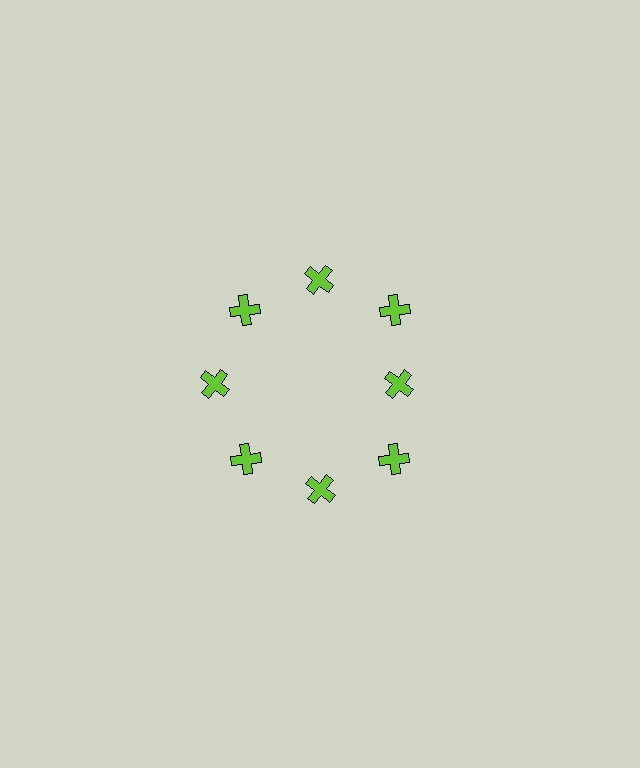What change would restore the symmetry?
The symmetry would be restored by moving it outward, back onto the ring so that all 8 crosses sit at equal angles and equal distance from the center.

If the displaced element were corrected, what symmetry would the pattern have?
It would have 8-fold rotational symmetry — the pattern would map onto itself every 45 degrees.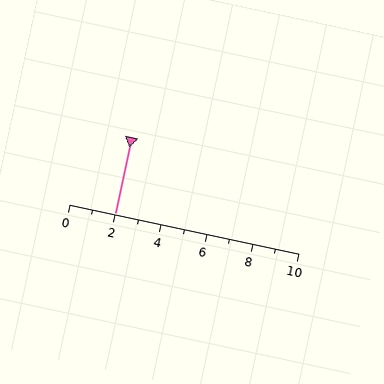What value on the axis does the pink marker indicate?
The marker indicates approximately 2.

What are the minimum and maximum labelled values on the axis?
The axis runs from 0 to 10.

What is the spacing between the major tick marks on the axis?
The major ticks are spaced 2 apart.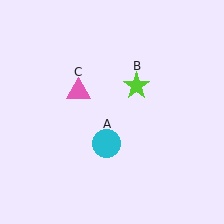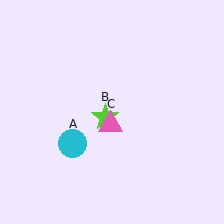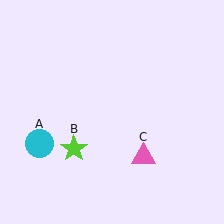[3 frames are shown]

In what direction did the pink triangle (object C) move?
The pink triangle (object C) moved down and to the right.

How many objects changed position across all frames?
3 objects changed position: cyan circle (object A), lime star (object B), pink triangle (object C).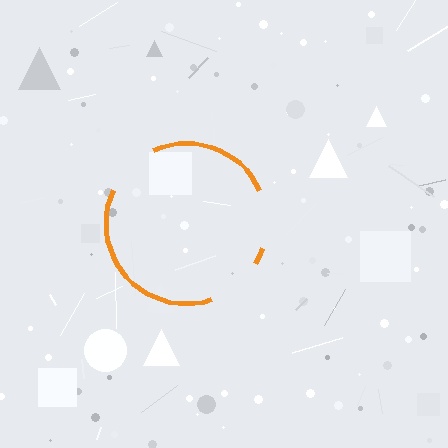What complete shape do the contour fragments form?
The contour fragments form a circle.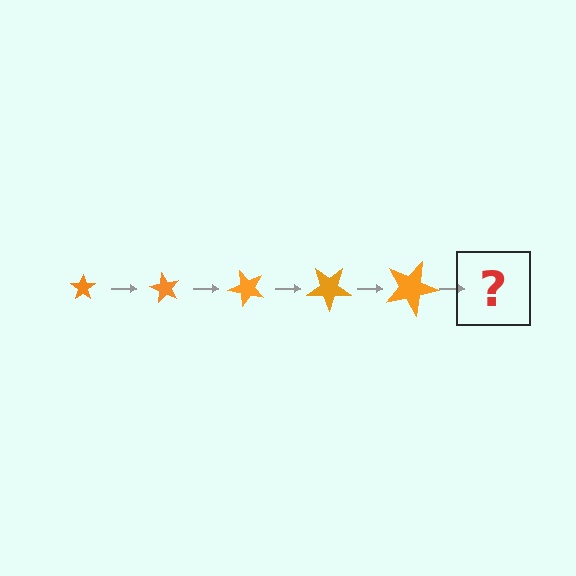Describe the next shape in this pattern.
It should be a star, larger than the previous one and rotated 300 degrees from the start.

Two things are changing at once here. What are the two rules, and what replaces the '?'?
The two rules are that the star grows larger each step and it rotates 60 degrees each step. The '?' should be a star, larger than the previous one and rotated 300 degrees from the start.